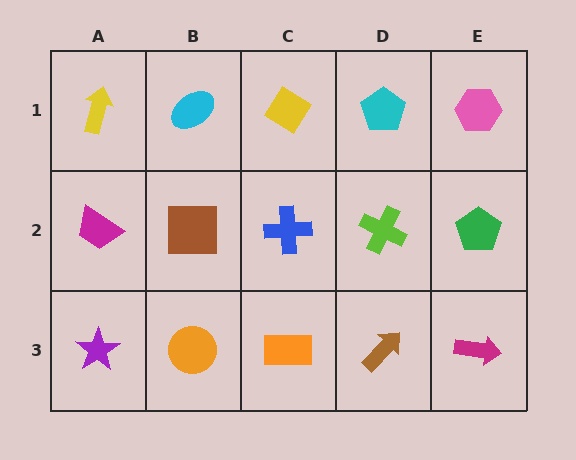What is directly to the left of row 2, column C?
A brown square.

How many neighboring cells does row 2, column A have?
3.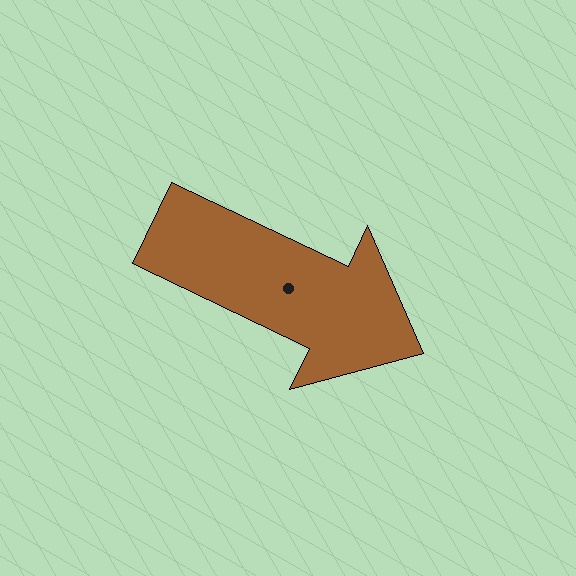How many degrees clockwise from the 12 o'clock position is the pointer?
Approximately 116 degrees.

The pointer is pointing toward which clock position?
Roughly 4 o'clock.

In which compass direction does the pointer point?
Southeast.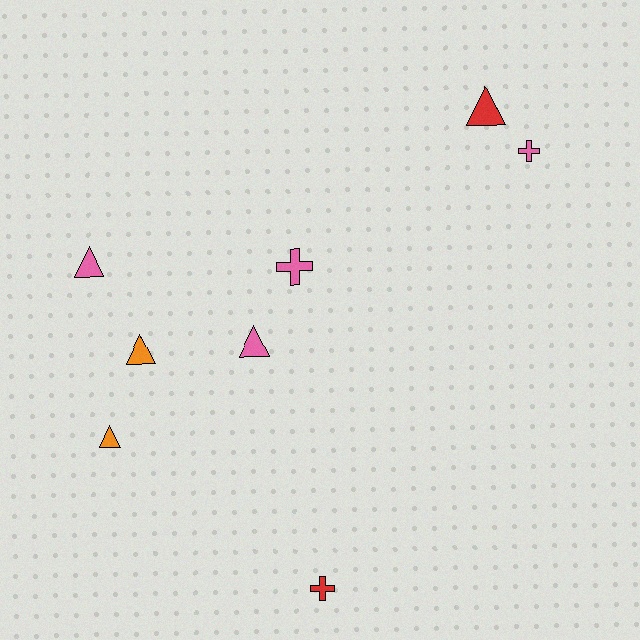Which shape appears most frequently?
Triangle, with 5 objects.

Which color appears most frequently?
Pink, with 4 objects.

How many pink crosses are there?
There are 2 pink crosses.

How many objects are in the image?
There are 8 objects.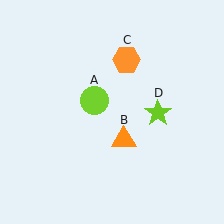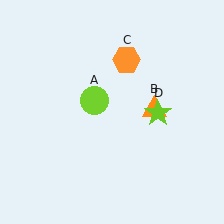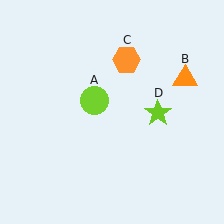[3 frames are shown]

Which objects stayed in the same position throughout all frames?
Lime circle (object A) and orange hexagon (object C) and lime star (object D) remained stationary.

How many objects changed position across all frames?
1 object changed position: orange triangle (object B).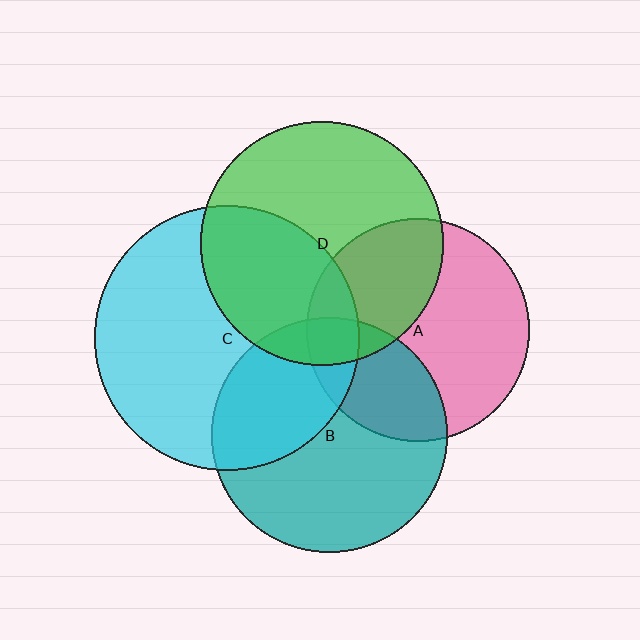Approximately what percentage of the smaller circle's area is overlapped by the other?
Approximately 35%.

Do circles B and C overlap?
Yes.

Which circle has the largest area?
Circle C (cyan).